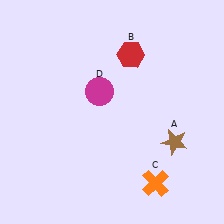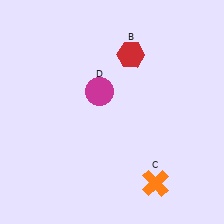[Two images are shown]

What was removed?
The brown star (A) was removed in Image 2.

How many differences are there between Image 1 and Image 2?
There is 1 difference between the two images.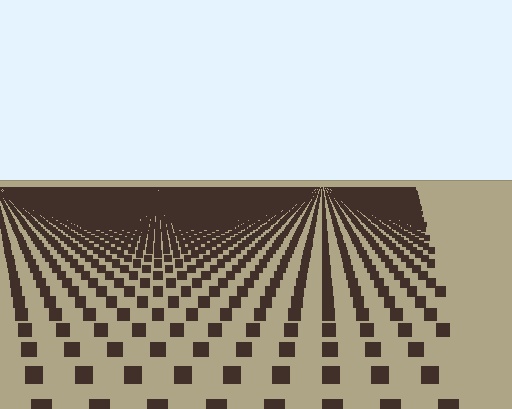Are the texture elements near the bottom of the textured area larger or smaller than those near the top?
Larger. Near the bottom, elements are closer to the viewer and appear at a bigger on-screen size.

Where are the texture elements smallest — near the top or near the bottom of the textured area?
Near the top.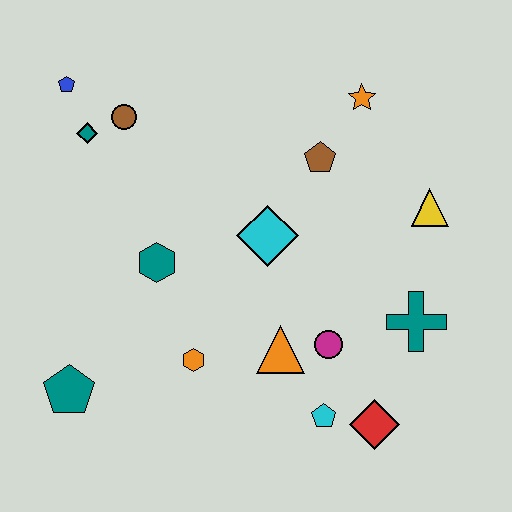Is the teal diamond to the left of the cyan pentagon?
Yes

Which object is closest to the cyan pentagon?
The red diamond is closest to the cyan pentagon.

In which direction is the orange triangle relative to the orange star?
The orange triangle is below the orange star.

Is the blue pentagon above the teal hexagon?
Yes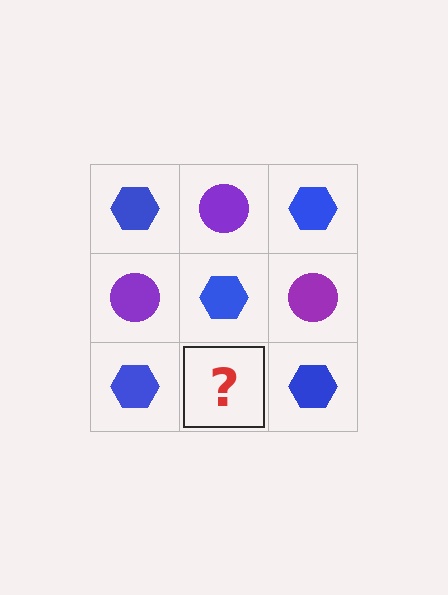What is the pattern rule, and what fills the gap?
The rule is that it alternates blue hexagon and purple circle in a checkerboard pattern. The gap should be filled with a purple circle.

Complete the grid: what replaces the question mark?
The question mark should be replaced with a purple circle.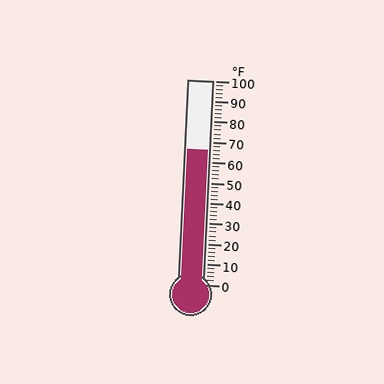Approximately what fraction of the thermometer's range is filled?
The thermometer is filled to approximately 65% of its range.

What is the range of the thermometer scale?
The thermometer scale ranges from 0°F to 100°F.